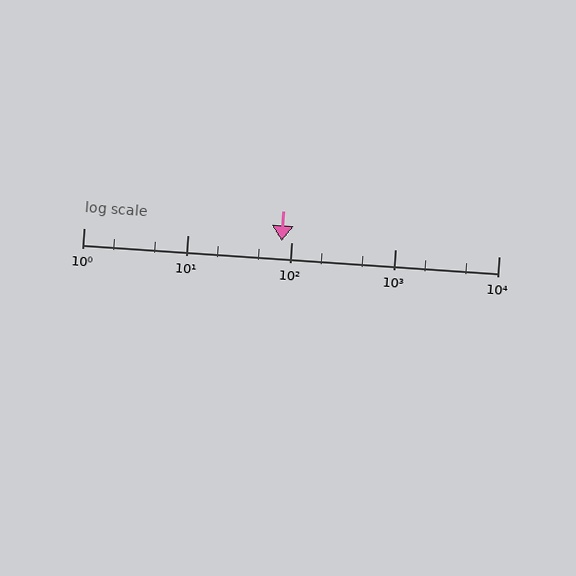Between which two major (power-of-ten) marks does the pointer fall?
The pointer is between 10 and 100.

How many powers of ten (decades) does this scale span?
The scale spans 4 decades, from 1 to 10000.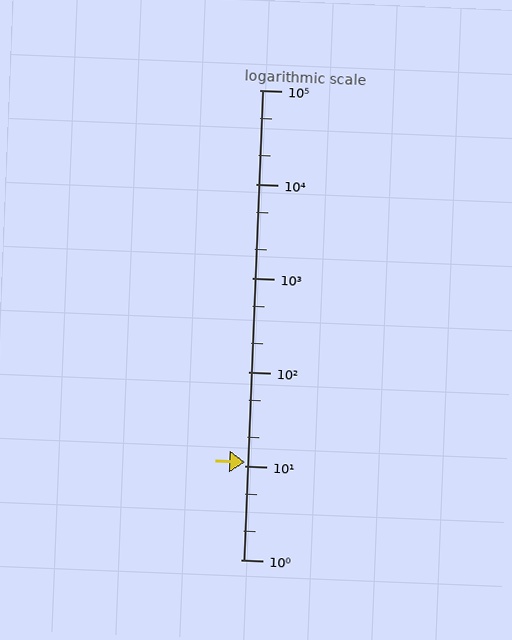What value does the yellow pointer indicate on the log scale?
The pointer indicates approximately 11.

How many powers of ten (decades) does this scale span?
The scale spans 5 decades, from 1 to 100000.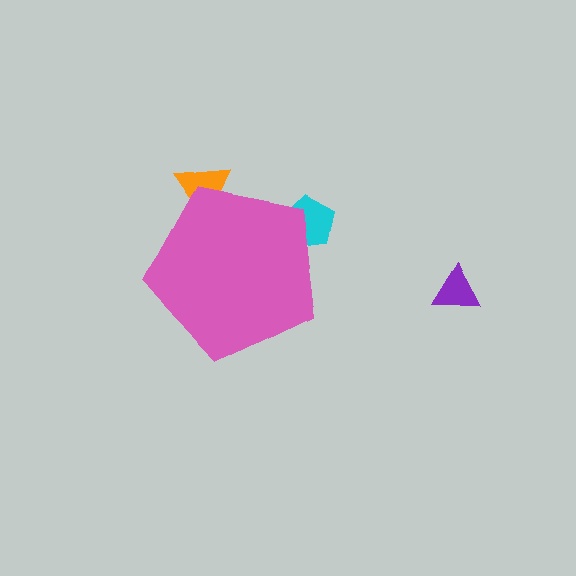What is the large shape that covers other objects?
A pink pentagon.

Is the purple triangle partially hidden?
No, the purple triangle is fully visible.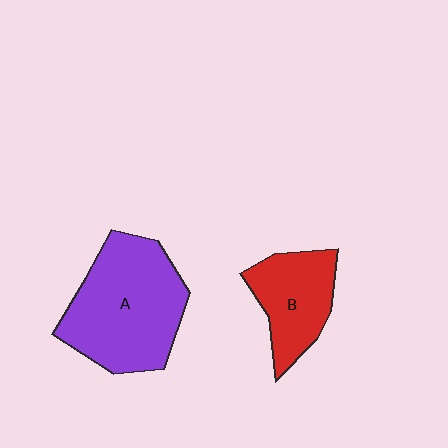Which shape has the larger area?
Shape A (purple).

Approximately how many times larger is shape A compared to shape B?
Approximately 1.8 times.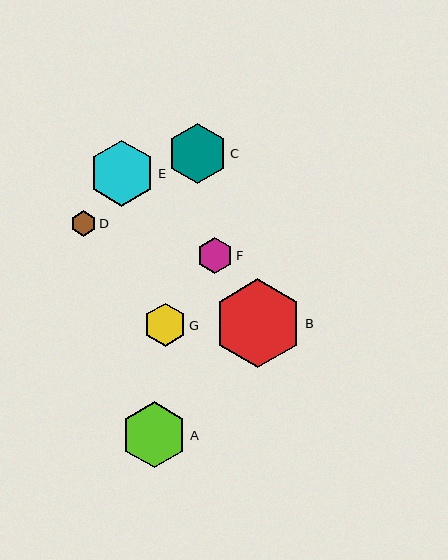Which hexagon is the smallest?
Hexagon D is the smallest with a size of approximately 25 pixels.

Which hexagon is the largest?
Hexagon B is the largest with a size of approximately 89 pixels.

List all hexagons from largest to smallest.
From largest to smallest: B, E, A, C, G, F, D.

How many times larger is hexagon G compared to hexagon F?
Hexagon G is approximately 1.2 times the size of hexagon F.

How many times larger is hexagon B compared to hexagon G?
Hexagon B is approximately 2.1 times the size of hexagon G.